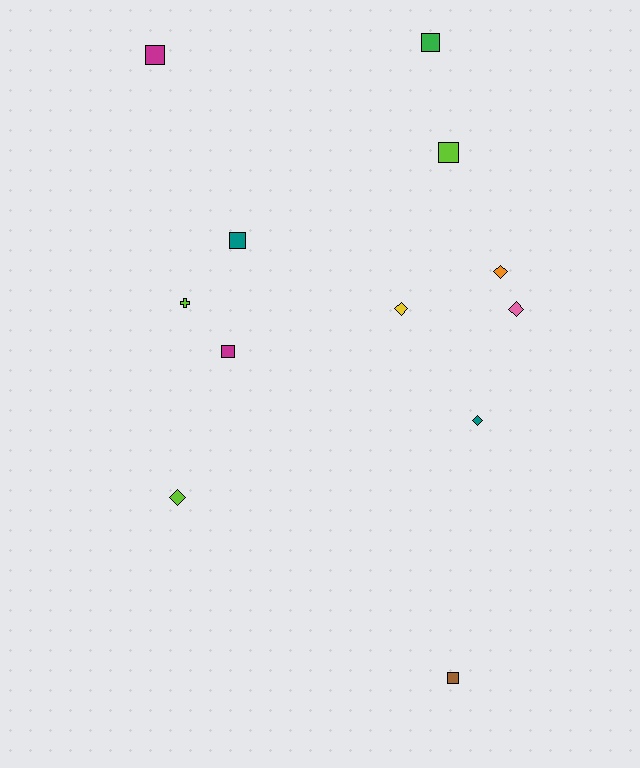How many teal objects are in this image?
There are 2 teal objects.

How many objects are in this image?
There are 12 objects.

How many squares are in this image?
There are 6 squares.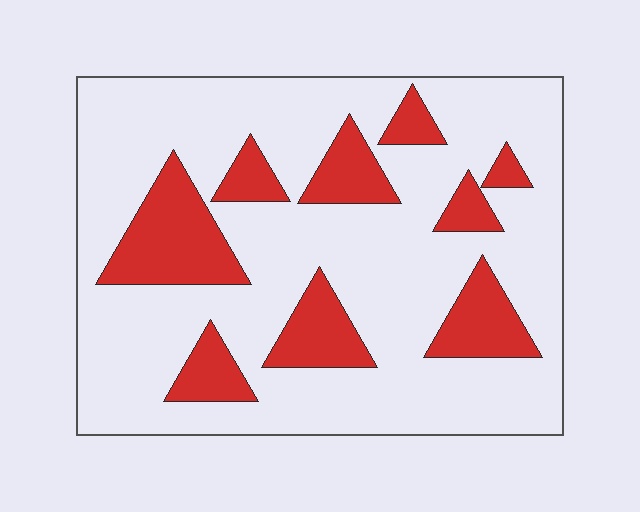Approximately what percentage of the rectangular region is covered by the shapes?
Approximately 25%.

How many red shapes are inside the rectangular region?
9.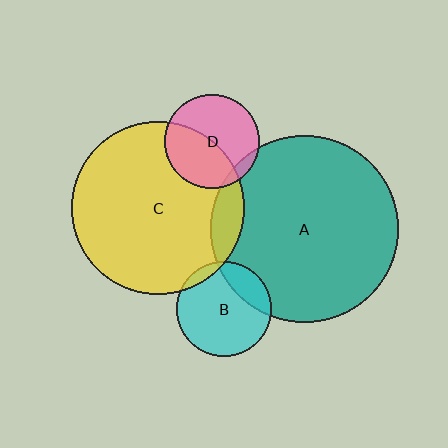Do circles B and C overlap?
Yes.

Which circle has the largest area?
Circle A (teal).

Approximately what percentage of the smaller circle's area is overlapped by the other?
Approximately 5%.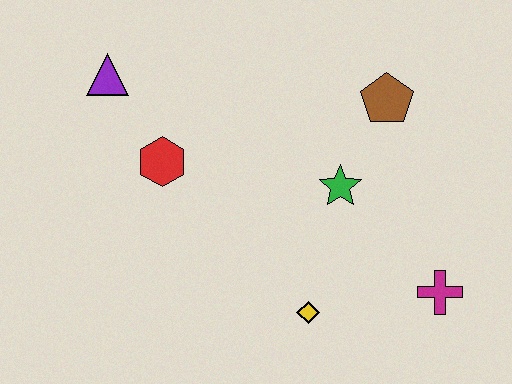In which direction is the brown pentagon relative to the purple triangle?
The brown pentagon is to the right of the purple triangle.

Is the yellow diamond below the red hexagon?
Yes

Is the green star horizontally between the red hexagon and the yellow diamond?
No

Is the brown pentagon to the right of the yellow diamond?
Yes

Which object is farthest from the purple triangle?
The magenta cross is farthest from the purple triangle.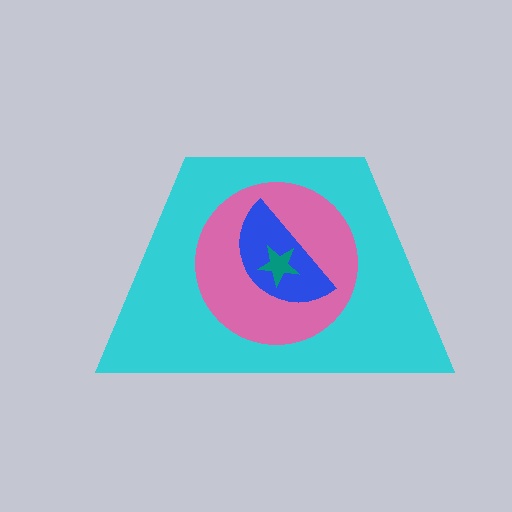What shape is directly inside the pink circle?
The blue semicircle.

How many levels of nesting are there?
4.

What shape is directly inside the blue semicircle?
The teal star.